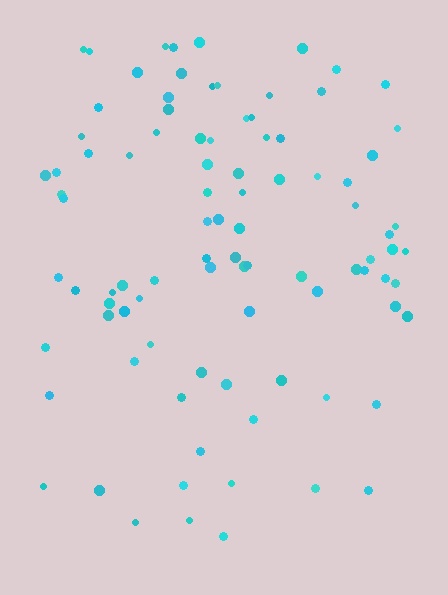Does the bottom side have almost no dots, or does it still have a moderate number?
Still a moderate number, just noticeably fewer than the top.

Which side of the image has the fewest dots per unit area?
The bottom.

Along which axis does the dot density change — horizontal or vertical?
Vertical.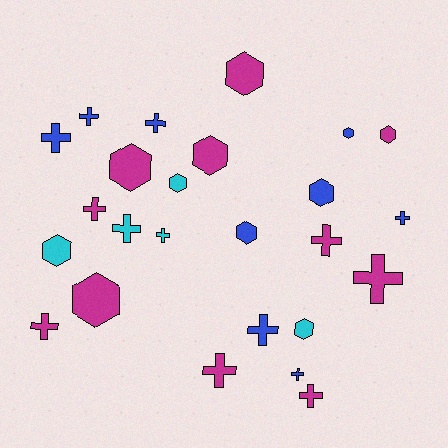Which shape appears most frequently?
Cross, with 14 objects.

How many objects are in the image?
There are 25 objects.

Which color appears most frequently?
Magenta, with 11 objects.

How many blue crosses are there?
There are 6 blue crosses.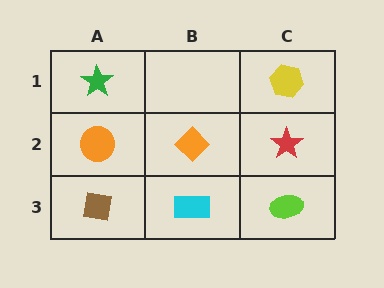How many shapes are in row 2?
3 shapes.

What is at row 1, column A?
A green star.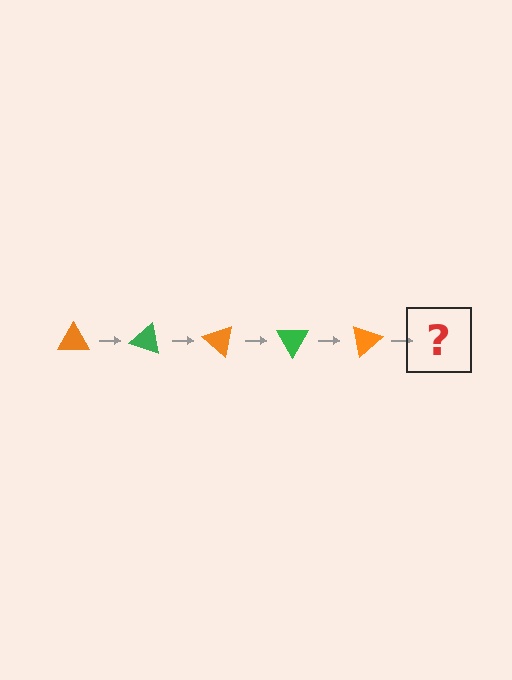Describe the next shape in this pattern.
It should be a green triangle, rotated 100 degrees from the start.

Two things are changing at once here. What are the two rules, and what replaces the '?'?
The two rules are that it rotates 20 degrees each step and the color cycles through orange and green. The '?' should be a green triangle, rotated 100 degrees from the start.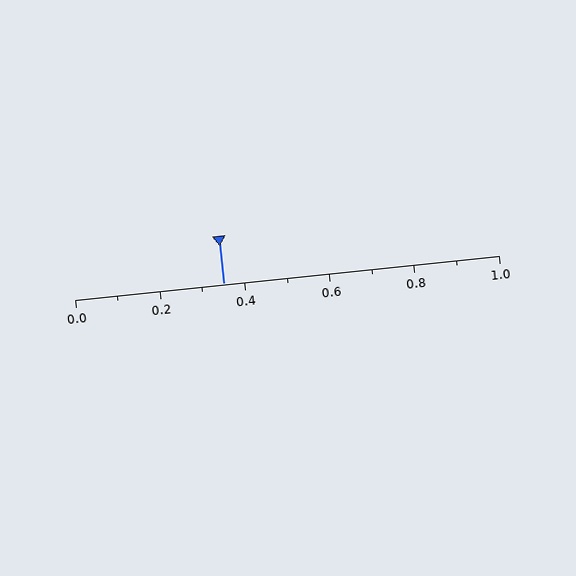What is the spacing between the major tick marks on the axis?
The major ticks are spaced 0.2 apart.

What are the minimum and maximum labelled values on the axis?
The axis runs from 0.0 to 1.0.